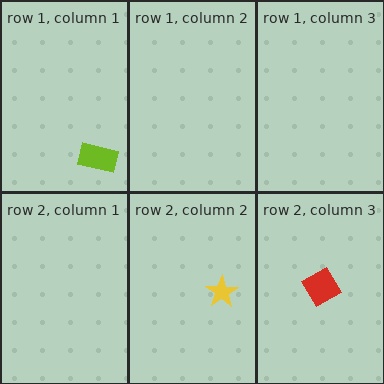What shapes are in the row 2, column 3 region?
The red diamond.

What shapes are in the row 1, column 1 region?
The lime rectangle.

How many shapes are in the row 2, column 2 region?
1.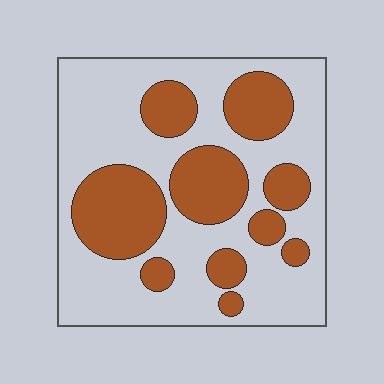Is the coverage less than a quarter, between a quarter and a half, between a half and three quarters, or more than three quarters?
Between a quarter and a half.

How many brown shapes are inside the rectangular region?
10.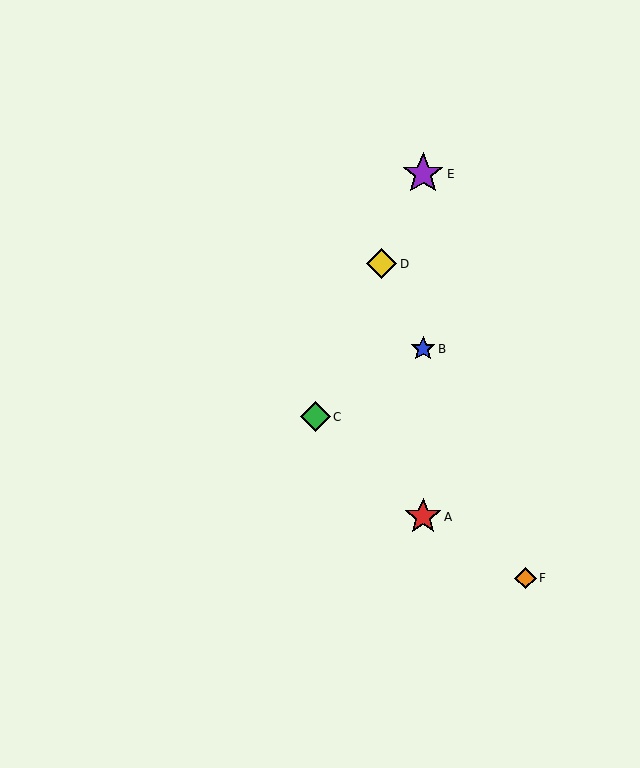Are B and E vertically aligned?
Yes, both are at x≈423.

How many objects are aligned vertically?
3 objects (A, B, E) are aligned vertically.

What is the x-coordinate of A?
Object A is at x≈423.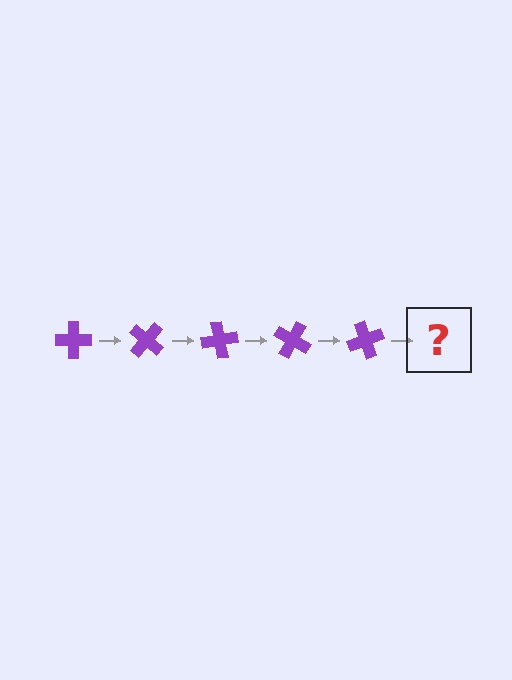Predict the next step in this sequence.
The next step is a purple cross rotated 200 degrees.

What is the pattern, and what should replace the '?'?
The pattern is that the cross rotates 40 degrees each step. The '?' should be a purple cross rotated 200 degrees.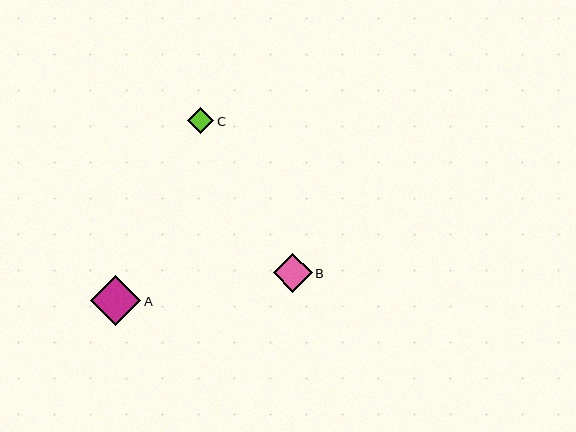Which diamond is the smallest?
Diamond C is the smallest with a size of approximately 27 pixels.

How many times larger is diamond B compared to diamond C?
Diamond B is approximately 1.4 times the size of diamond C.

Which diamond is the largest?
Diamond A is the largest with a size of approximately 50 pixels.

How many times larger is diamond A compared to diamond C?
Diamond A is approximately 1.9 times the size of diamond C.